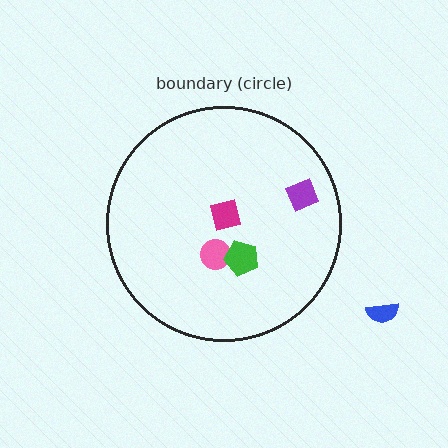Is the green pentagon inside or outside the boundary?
Inside.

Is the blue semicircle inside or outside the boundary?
Outside.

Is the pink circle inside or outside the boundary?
Inside.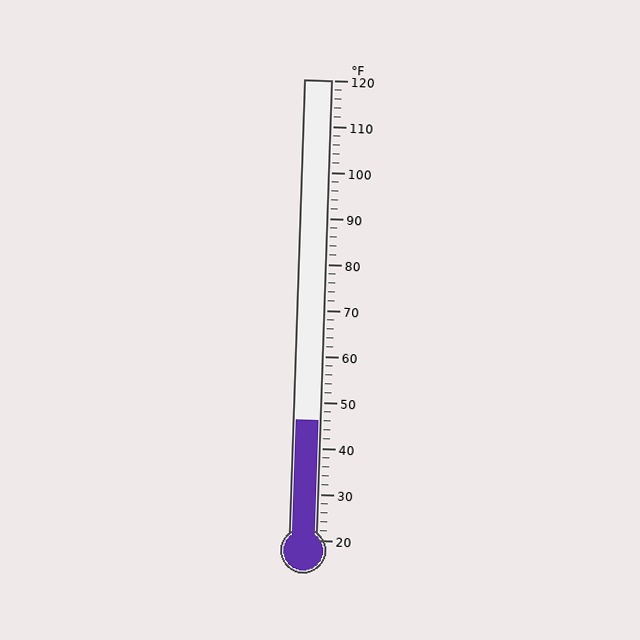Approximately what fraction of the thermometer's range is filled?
The thermometer is filled to approximately 25% of its range.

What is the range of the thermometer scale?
The thermometer scale ranges from 20°F to 120°F.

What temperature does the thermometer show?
The thermometer shows approximately 46°F.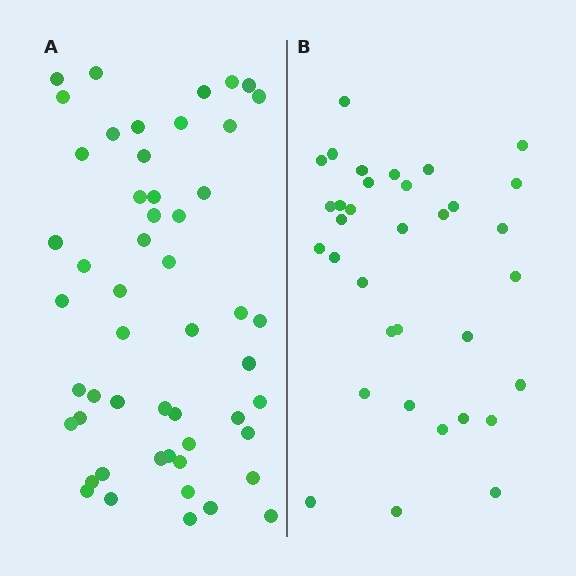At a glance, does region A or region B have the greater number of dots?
Region A (the left region) has more dots.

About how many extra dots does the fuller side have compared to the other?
Region A has approximately 20 more dots than region B.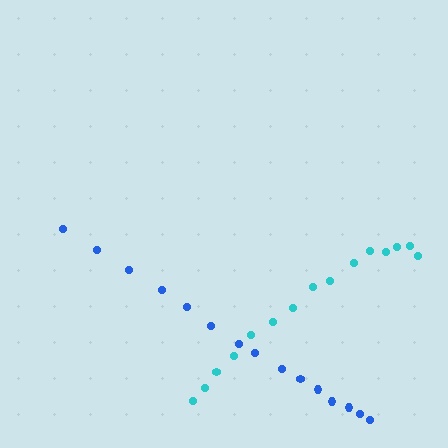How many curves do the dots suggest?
There are 2 distinct paths.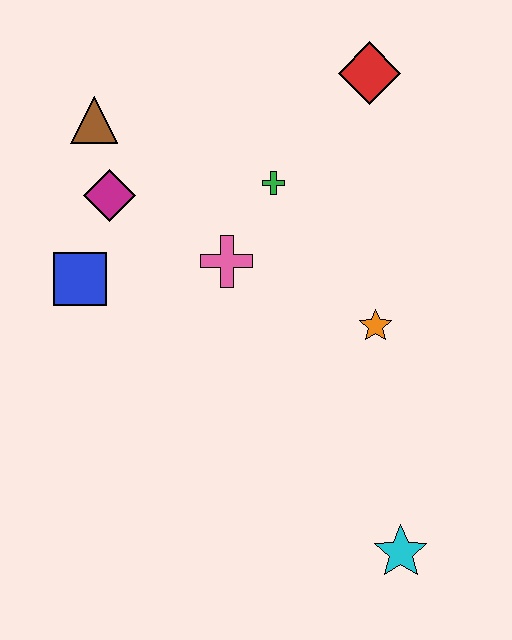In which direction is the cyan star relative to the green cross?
The cyan star is below the green cross.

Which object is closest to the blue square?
The magenta diamond is closest to the blue square.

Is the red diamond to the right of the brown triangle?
Yes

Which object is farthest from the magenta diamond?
The cyan star is farthest from the magenta diamond.